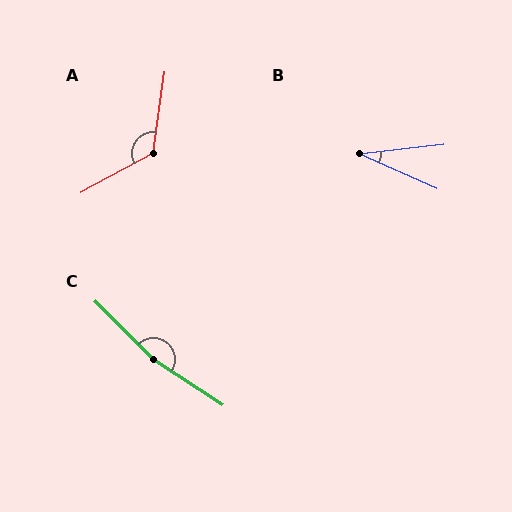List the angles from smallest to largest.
B (30°), A (126°), C (168°).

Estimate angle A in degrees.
Approximately 126 degrees.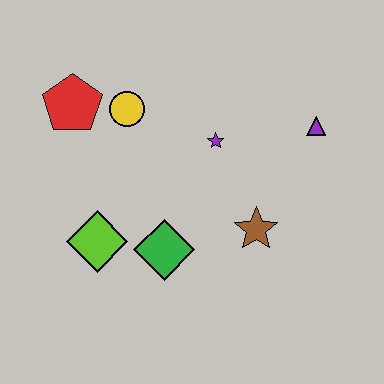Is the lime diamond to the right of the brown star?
No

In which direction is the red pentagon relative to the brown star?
The red pentagon is to the left of the brown star.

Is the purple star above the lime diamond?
Yes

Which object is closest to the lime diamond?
The green diamond is closest to the lime diamond.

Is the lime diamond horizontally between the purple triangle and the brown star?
No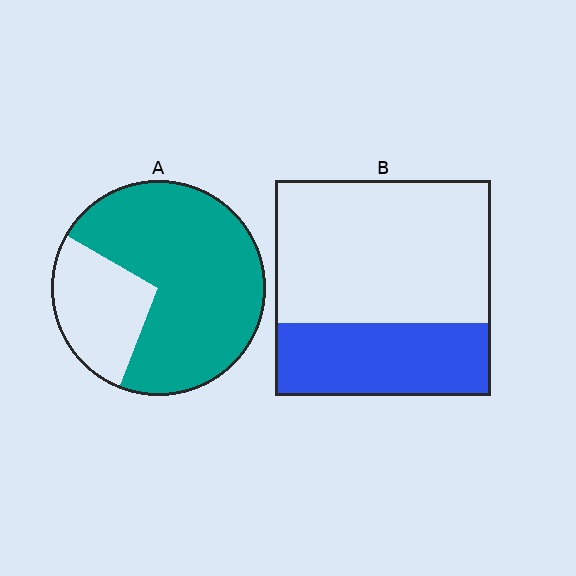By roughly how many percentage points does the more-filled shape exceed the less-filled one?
By roughly 40 percentage points (A over B).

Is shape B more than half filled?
No.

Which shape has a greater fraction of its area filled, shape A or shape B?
Shape A.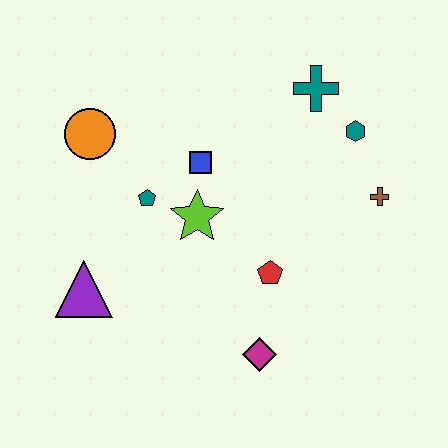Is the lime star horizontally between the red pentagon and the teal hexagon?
No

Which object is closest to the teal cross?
The teal hexagon is closest to the teal cross.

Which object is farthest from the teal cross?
The purple triangle is farthest from the teal cross.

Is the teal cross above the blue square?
Yes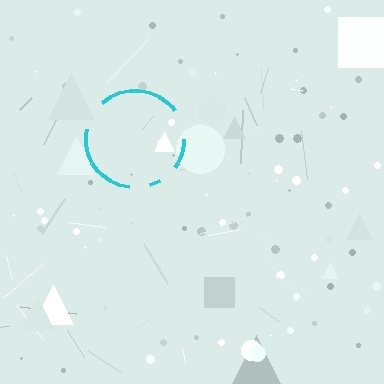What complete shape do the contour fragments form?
The contour fragments form a circle.